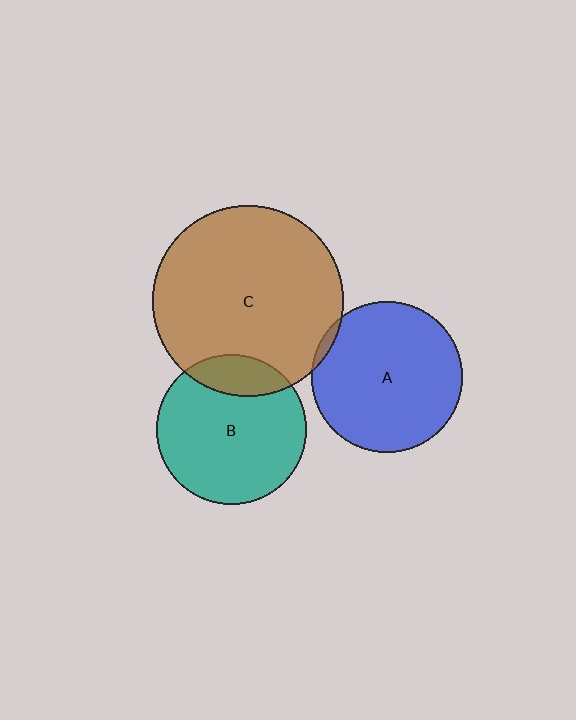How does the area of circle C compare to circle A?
Approximately 1.6 times.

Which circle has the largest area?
Circle C (brown).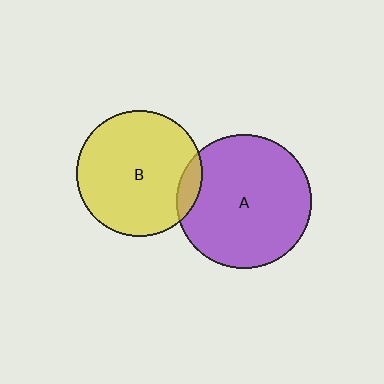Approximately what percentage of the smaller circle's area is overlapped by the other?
Approximately 10%.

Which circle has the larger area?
Circle A (purple).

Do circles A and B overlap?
Yes.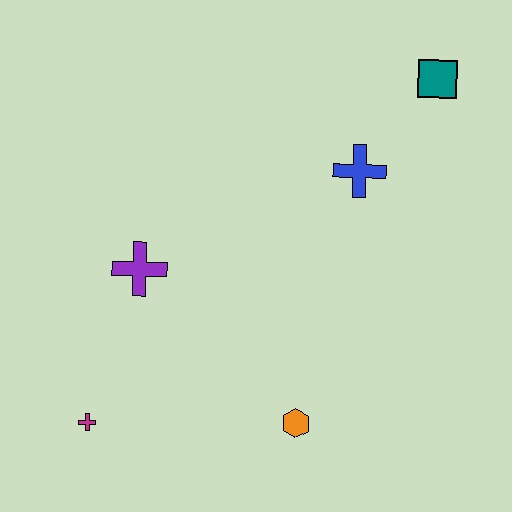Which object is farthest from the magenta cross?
The teal square is farthest from the magenta cross.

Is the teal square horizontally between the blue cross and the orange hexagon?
No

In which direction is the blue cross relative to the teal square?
The blue cross is below the teal square.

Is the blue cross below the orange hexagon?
No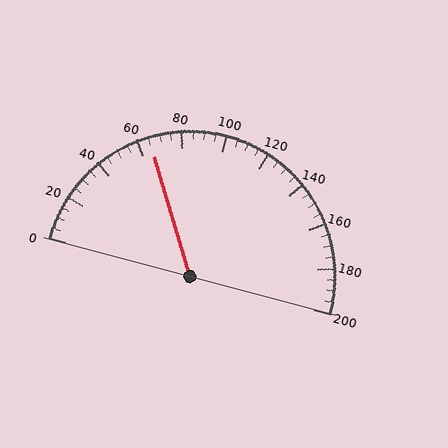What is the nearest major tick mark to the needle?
The nearest major tick mark is 60.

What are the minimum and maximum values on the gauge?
The gauge ranges from 0 to 200.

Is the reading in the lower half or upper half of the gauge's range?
The reading is in the lower half of the range (0 to 200).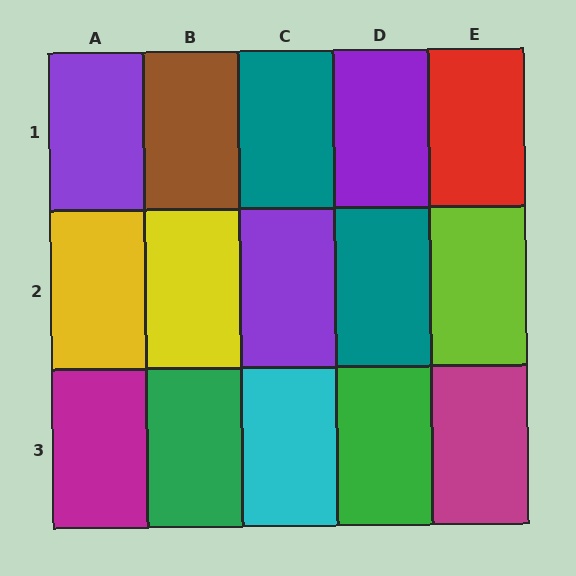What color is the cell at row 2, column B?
Yellow.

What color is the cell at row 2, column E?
Lime.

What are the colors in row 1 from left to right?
Purple, brown, teal, purple, red.